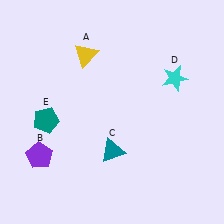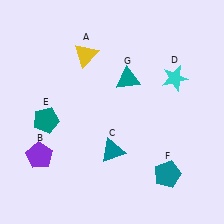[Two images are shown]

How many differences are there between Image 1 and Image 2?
There are 2 differences between the two images.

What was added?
A teal pentagon (F), a teal triangle (G) were added in Image 2.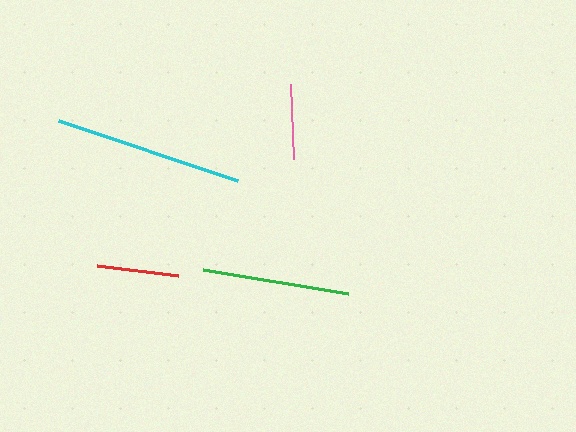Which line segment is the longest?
The cyan line is the longest at approximately 189 pixels.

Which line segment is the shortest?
The pink line is the shortest at approximately 75 pixels.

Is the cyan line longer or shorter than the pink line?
The cyan line is longer than the pink line.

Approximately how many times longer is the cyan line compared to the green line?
The cyan line is approximately 1.3 times the length of the green line.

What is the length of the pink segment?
The pink segment is approximately 75 pixels long.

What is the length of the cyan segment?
The cyan segment is approximately 189 pixels long.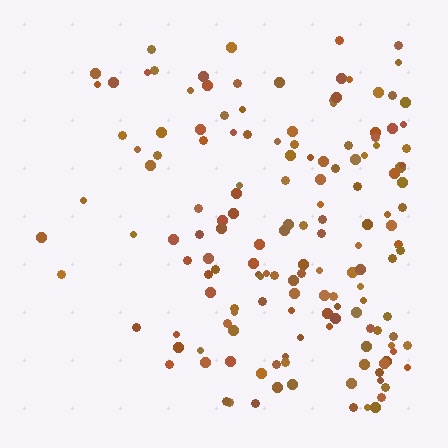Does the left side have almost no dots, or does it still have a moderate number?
Still a moderate number, just noticeably fewer than the right.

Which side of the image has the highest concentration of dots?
The right.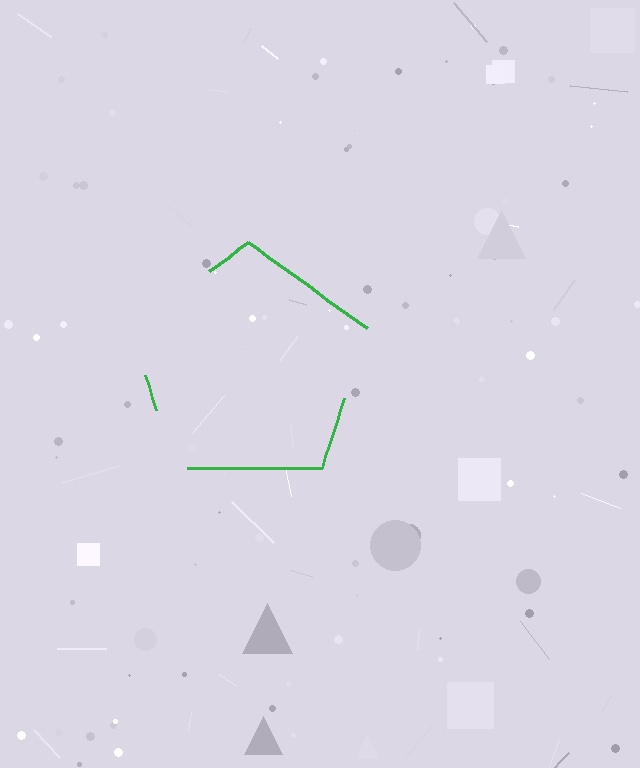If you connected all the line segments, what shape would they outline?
They would outline a pentagon.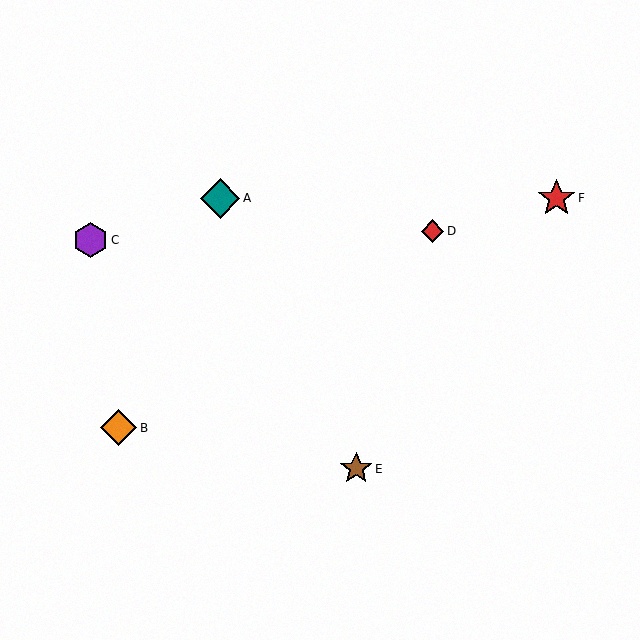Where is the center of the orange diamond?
The center of the orange diamond is at (119, 428).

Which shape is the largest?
The teal diamond (labeled A) is the largest.